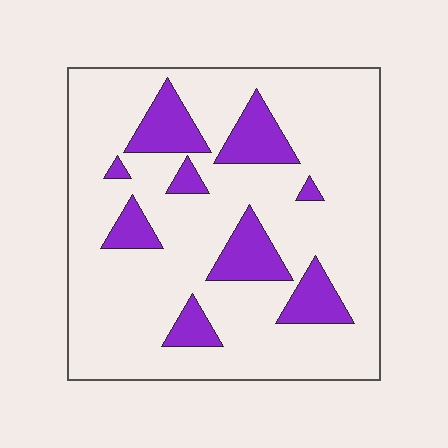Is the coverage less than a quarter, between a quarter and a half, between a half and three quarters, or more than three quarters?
Less than a quarter.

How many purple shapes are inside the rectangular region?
9.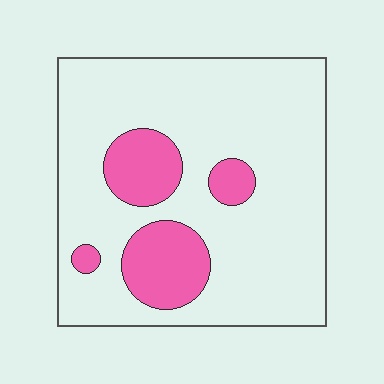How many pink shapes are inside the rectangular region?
4.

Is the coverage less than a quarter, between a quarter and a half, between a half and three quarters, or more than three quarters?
Less than a quarter.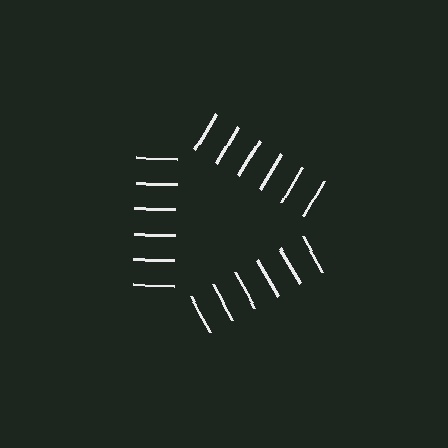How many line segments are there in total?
18 — 6 along each of the 3 edges.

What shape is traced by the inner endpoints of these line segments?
An illusory triangle — the line segments terminate on its edges but no continuous stroke is drawn.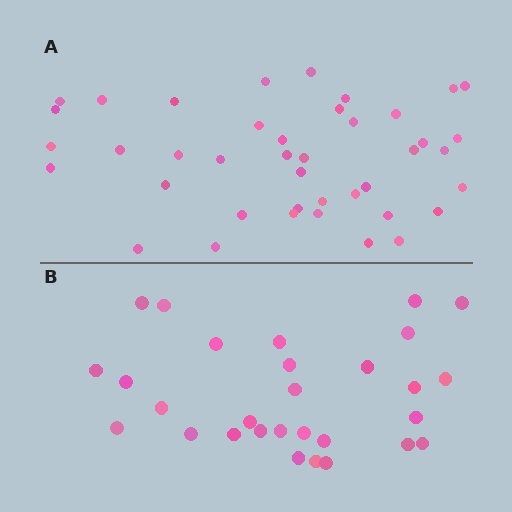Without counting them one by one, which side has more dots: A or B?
Region A (the top region) has more dots.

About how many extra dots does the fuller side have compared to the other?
Region A has roughly 12 or so more dots than region B.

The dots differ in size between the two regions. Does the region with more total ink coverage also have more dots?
No. Region B has more total ink coverage because its dots are larger, but region A actually contains more individual dots. Total area can be misleading — the number of items is what matters here.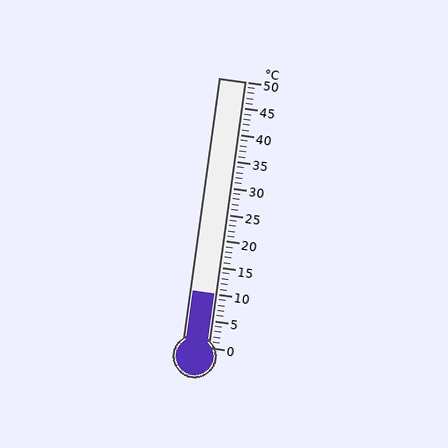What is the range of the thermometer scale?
The thermometer scale ranges from 0°C to 50°C.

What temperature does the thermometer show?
The thermometer shows approximately 10°C.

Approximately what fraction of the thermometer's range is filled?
The thermometer is filled to approximately 20% of its range.